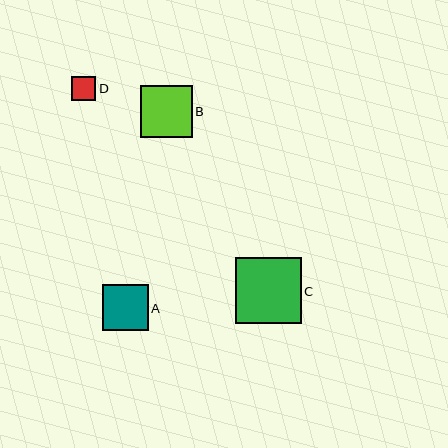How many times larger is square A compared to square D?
Square A is approximately 1.9 times the size of square D.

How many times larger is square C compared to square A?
Square C is approximately 1.4 times the size of square A.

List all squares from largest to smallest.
From largest to smallest: C, B, A, D.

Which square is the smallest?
Square D is the smallest with a size of approximately 24 pixels.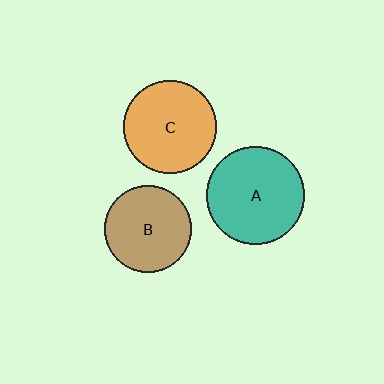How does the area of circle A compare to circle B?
Approximately 1.3 times.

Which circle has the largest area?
Circle A (teal).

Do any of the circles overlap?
No, none of the circles overlap.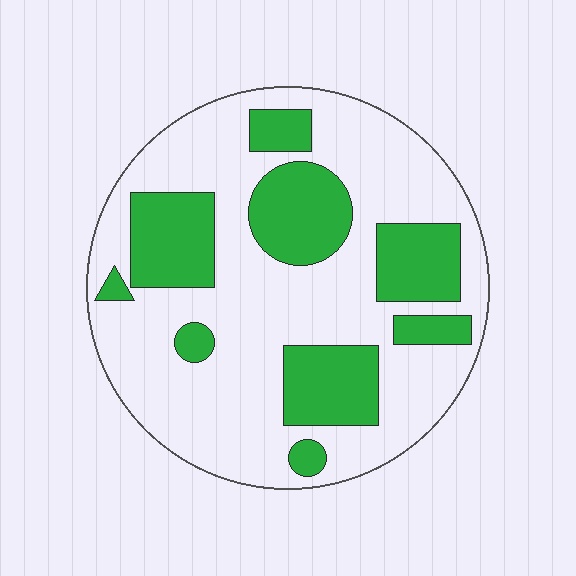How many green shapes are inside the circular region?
9.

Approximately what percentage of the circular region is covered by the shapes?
Approximately 30%.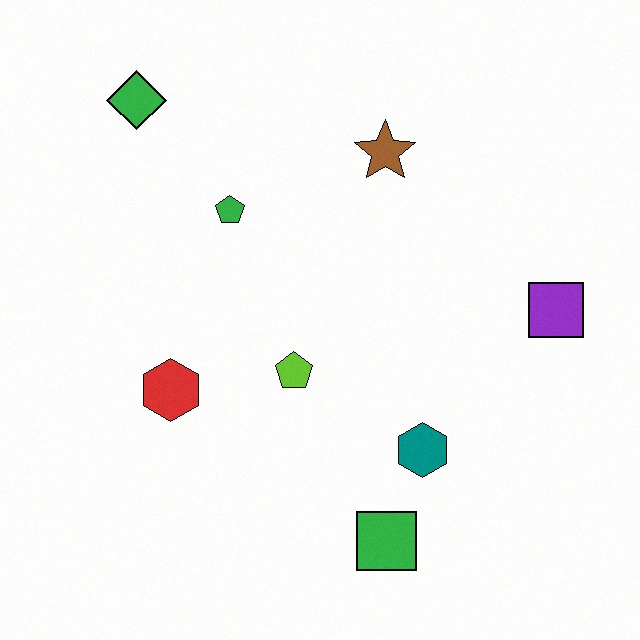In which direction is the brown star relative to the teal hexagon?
The brown star is above the teal hexagon.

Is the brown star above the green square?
Yes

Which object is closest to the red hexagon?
The lime pentagon is closest to the red hexagon.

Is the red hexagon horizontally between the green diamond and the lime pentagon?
Yes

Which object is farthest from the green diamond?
The green square is farthest from the green diamond.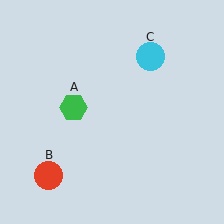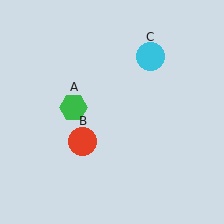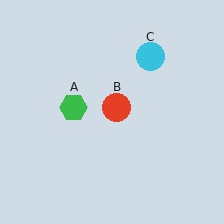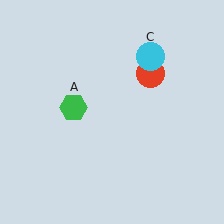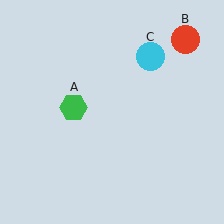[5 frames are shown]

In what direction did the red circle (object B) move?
The red circle (object B) moved up and to the right.